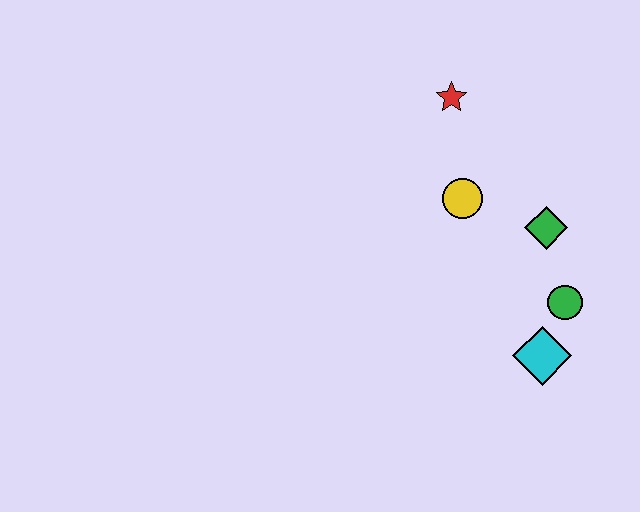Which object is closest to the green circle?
The cyan diamond is closest to the green circle.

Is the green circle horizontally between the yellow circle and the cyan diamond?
No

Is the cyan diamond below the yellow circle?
Yes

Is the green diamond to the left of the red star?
No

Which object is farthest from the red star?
The cyan diamond is farthest from the red star.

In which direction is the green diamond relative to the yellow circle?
The green diamond is to the right of the yellow circle.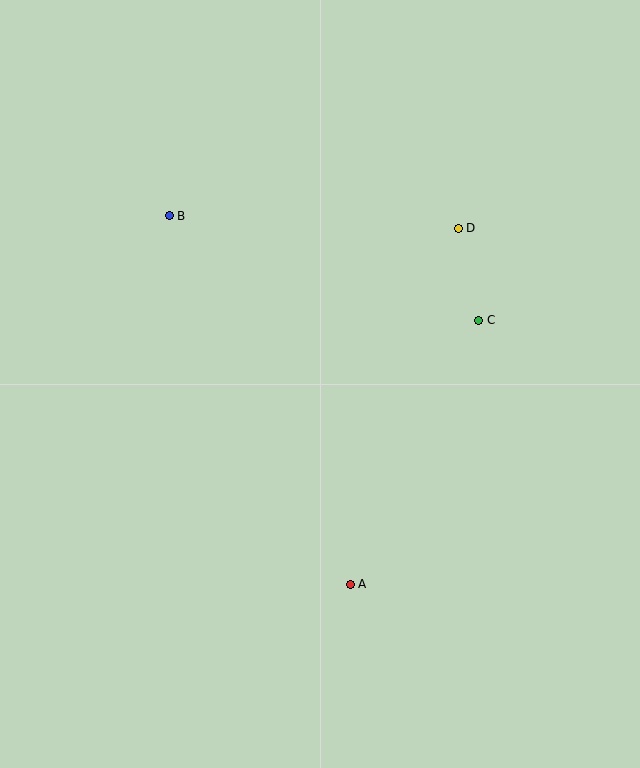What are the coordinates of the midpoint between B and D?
The midpoint between B and D is at (314, 222).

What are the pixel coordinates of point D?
Point D is at (458, 228).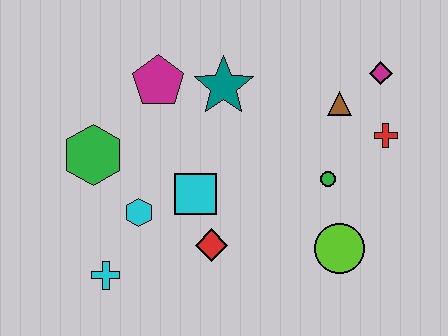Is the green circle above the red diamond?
Yes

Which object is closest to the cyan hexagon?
The cyan square is closest to the cyan hexagon.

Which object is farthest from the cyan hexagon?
The magenta diamond is farthest from the cyan hexagon.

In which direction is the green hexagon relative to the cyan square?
The green hexagon is to the left of the cyan square.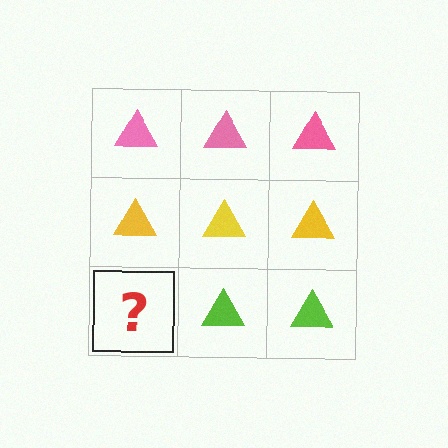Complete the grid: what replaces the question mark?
The question mark should be replaced with a lime triangle.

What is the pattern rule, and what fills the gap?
The rule is that each row has a consistent color. The gap should be filled with a lime triangle.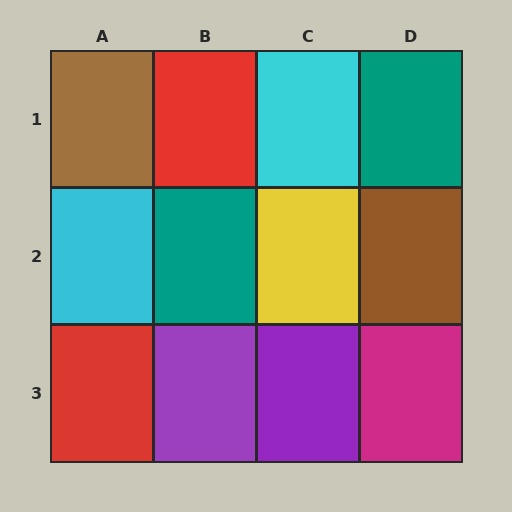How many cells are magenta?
1 cell is magenta.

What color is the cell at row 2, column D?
Brown.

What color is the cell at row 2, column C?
Yellow.